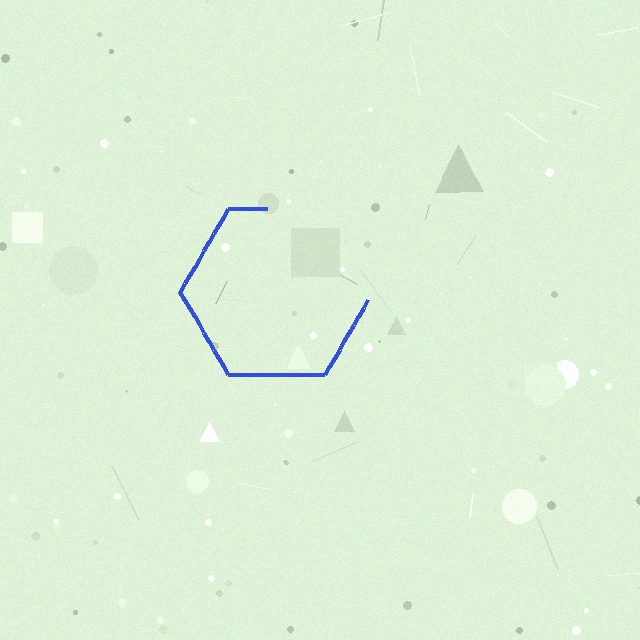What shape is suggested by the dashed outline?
The dashed outline suggests a hexagon.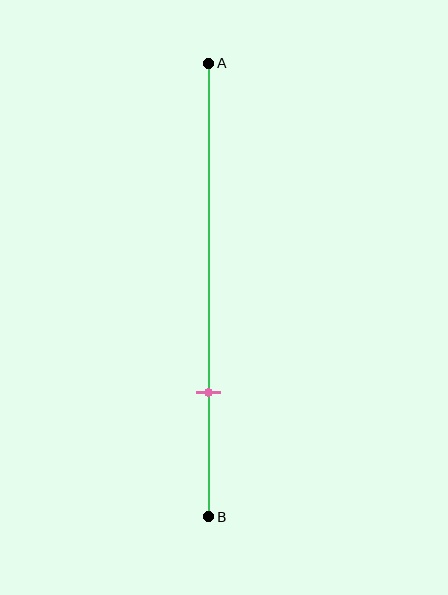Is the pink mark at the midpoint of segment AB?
No, the mark is at about 75% from A, not at the 50% midpoint.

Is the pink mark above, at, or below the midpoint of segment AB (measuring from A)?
The pink mark is below the midpoint of segment AB.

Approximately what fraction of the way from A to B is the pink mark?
The pink mark is approximately 75% of the way from A to B.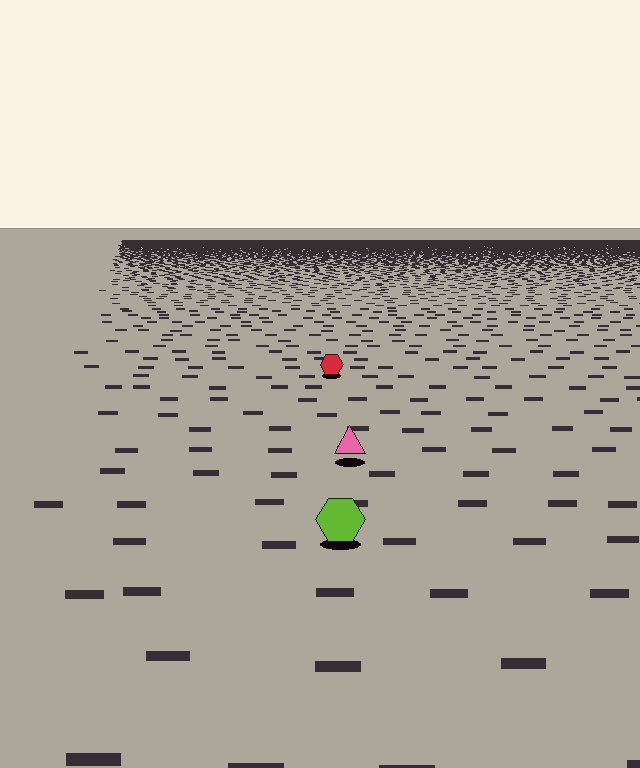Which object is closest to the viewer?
The lime hexagon is closest. The texture marks near it are larger and more spread out.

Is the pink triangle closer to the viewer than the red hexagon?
Yes. The pink triangle is closer — you can tell from the texture gradient: the ground texture is coarser near it.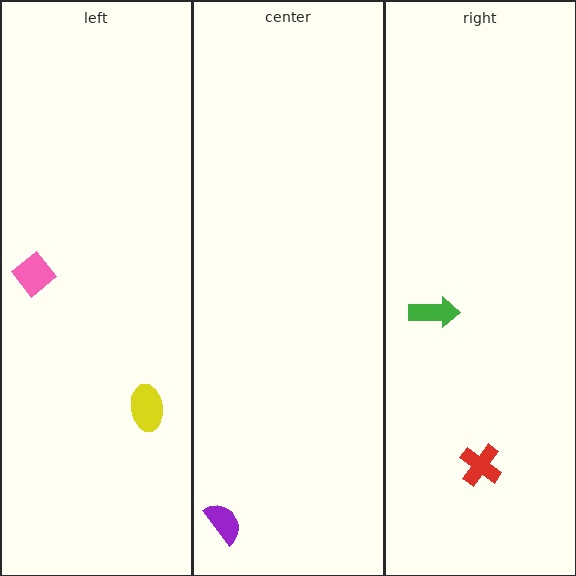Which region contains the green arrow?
The right region.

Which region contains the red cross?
The right region.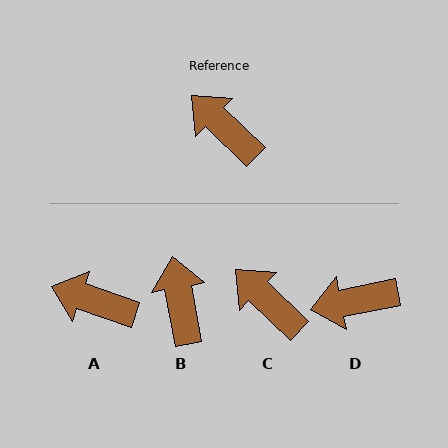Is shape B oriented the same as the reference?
No, it is off by about 36 degrees.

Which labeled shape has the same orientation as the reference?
C.